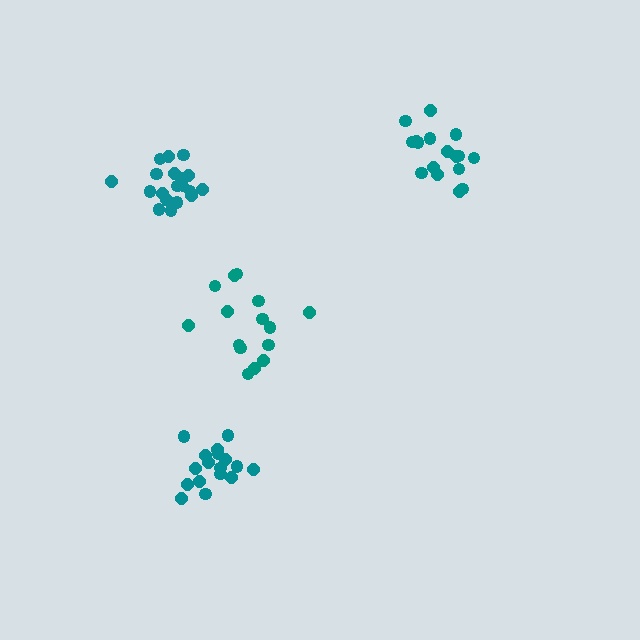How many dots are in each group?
Group 1: 18 dots, Group 2: 19 dots, Group 3: 17 dots, Group 4: 15 dots (69 total).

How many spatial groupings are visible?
There are 4 spatial groupings.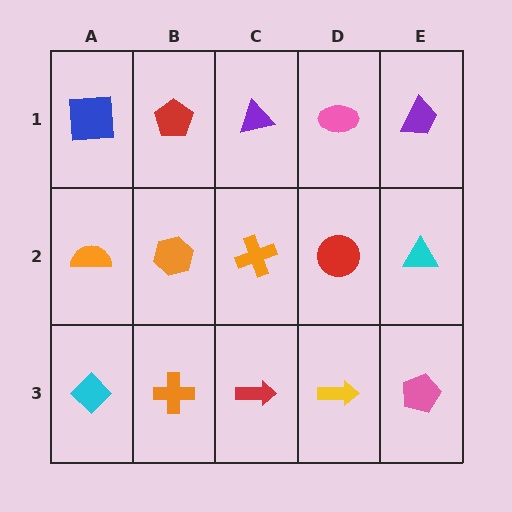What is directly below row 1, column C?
An orange cross.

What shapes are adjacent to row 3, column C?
An orange cross (row 2, column C), an orange cross (row 3, column B), a yellow arrow (row 3, column D).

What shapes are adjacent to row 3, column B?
An orange hexagon (row 2, column B), a cyan diamond (row 3, column A), a red arrow (row 3, column C).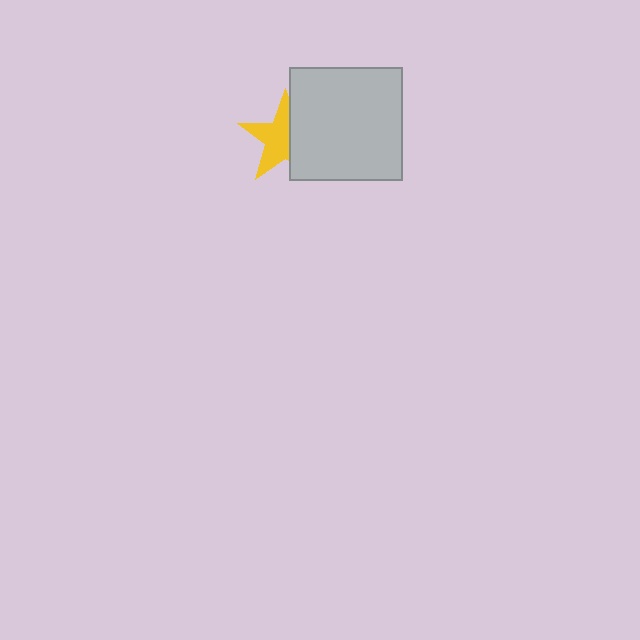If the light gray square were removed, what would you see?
You would see the complete yellow star.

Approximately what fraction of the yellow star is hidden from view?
Roughly 40% of the yellow star is hidden behind the light gray square.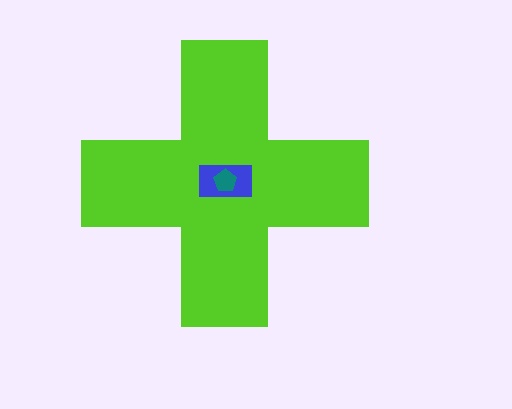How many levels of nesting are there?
3.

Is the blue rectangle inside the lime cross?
Yes.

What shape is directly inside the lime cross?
The blue rectangle.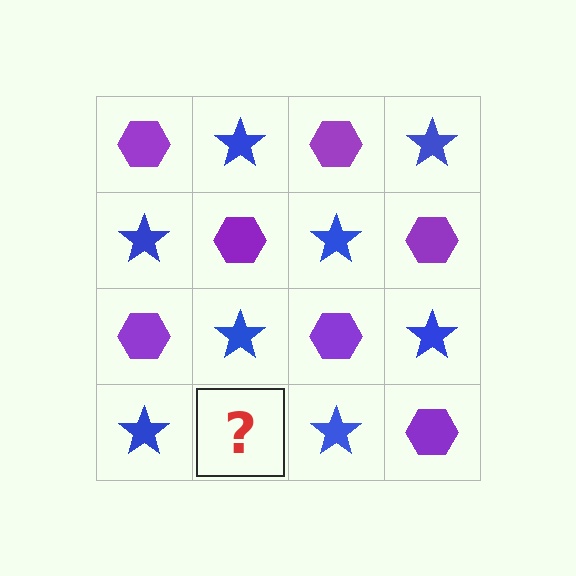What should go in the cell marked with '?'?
The missing cell should contain a purple hexagon.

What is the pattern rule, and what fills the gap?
The rule is that it alternates purple hexagon and blue star in a checkerboard pattern. The gap should be filled with a purple hexagon.